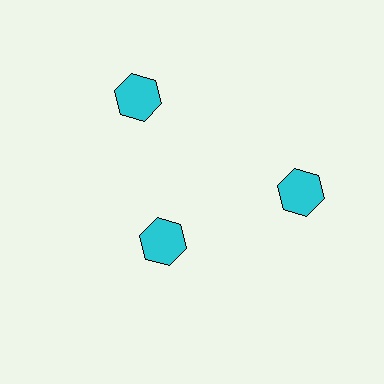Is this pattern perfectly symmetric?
No. The 3 cyan hexagons are arranged in a ring, but one element near the 7 o'clock position is pulled inward toward the center, breaking the 3-fold rotational symmetry.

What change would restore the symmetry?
The symmetry would be restored by moving it outward, back onto the ring so that all 3 hexagons sit at equal angles and equal distance from the center.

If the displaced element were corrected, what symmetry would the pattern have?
It would have 3-fold rotational symmetry — the pattern would map onto itself every 120 degrees.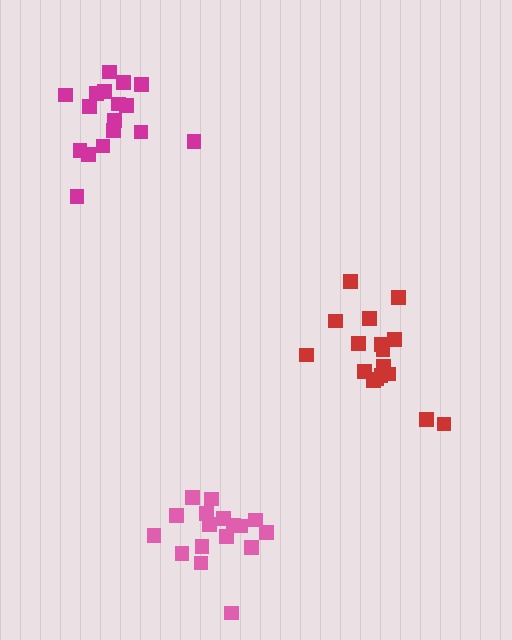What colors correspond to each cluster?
The clusters are colored: pink, red, magenta.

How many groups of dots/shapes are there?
There are 3 groups.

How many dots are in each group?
Group 1: 17 dots, Group 2: 17 dots, Group 3: 17 dots (51 total).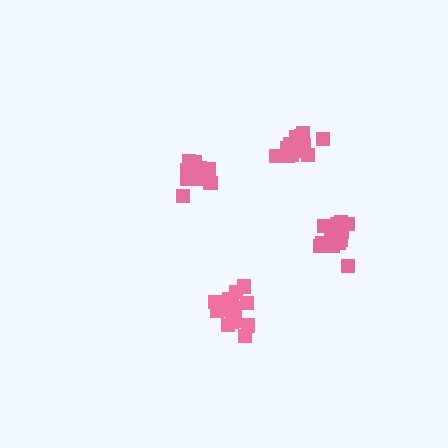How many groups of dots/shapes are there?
There are 4 groups.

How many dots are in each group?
Group 1: 14 dots, Group 2: 16 dots, Group 3: 16 dots, Group 4: 17 dots (63 total).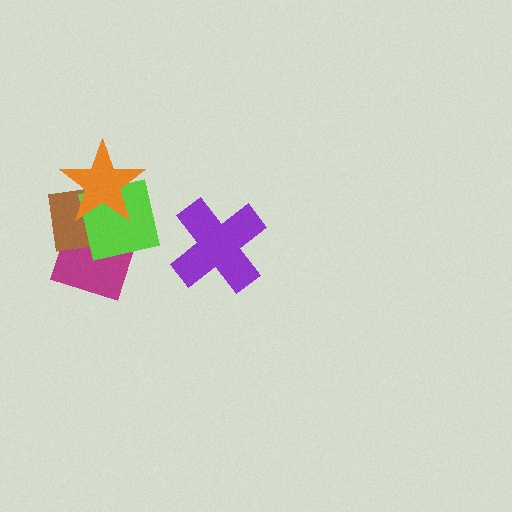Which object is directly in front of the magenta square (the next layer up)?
The brown square is directly in front of the magenta square.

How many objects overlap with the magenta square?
2 objects overlap with the magenta square.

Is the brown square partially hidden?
Yes, it is partially covered by another shape.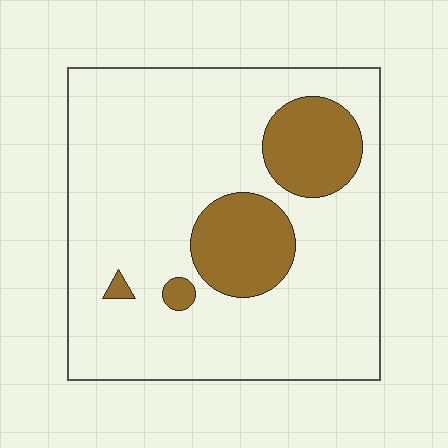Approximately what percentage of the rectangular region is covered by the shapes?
Approximately 20%.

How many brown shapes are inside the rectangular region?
4.